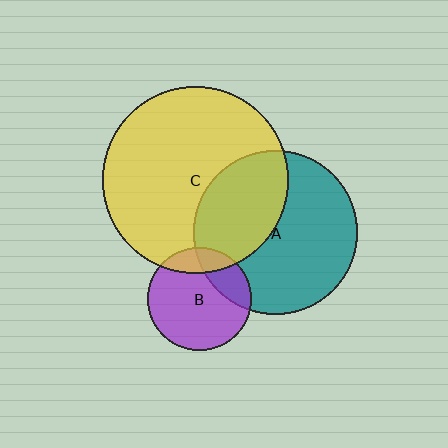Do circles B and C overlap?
Yes.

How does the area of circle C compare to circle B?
Approximately 3.3 times.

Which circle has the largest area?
Circle C (yellow).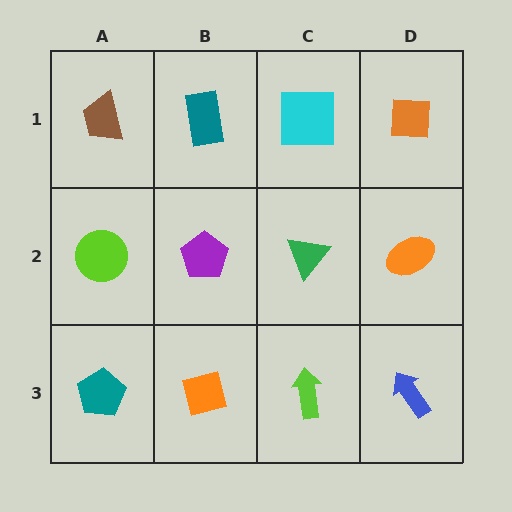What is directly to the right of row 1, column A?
A teal rectangle.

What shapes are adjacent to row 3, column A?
A lime circle (row 2, column A), an orange square (row 3, column B).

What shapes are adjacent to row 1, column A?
A lime circle (row 2, column A), a teal rectangle (row 1, column B).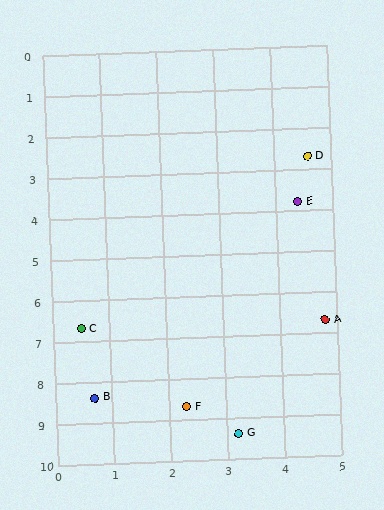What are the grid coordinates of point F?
Point F is at approximately (2.3, 8.7).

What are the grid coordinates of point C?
Point C is at approximately (0.5, 6.7).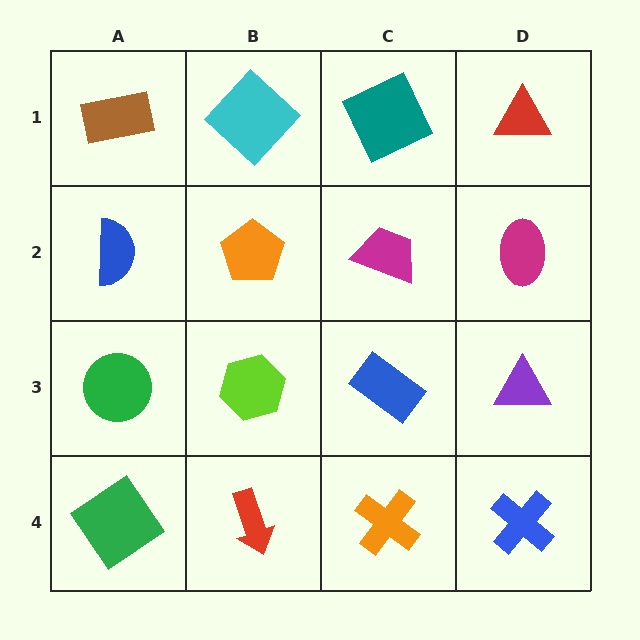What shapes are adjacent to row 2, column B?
A cyan diamond (row 1, column B), a lime hexagon (row 3, column B), a blue semicircle (row 2, column A), a magenta trapezoid (row 2, column C).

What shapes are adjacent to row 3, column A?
A blue semicircle (row 2, column A), a green diamond (row 4, column A), a lime hexagon (row 3, column B).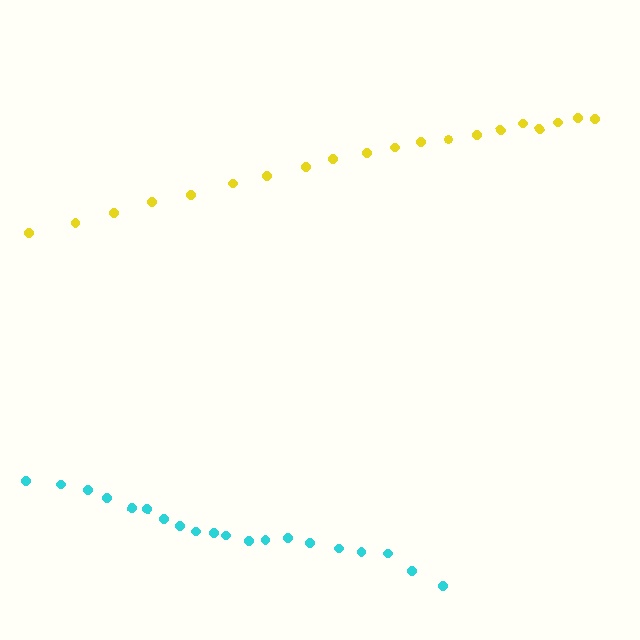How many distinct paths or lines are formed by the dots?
There are 2 distinct paths.